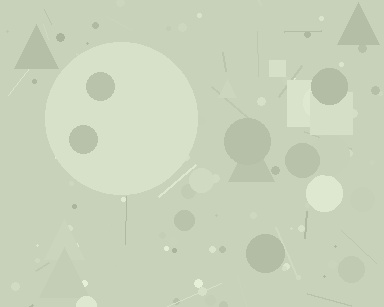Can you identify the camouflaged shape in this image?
The camouflaged shape is a circle.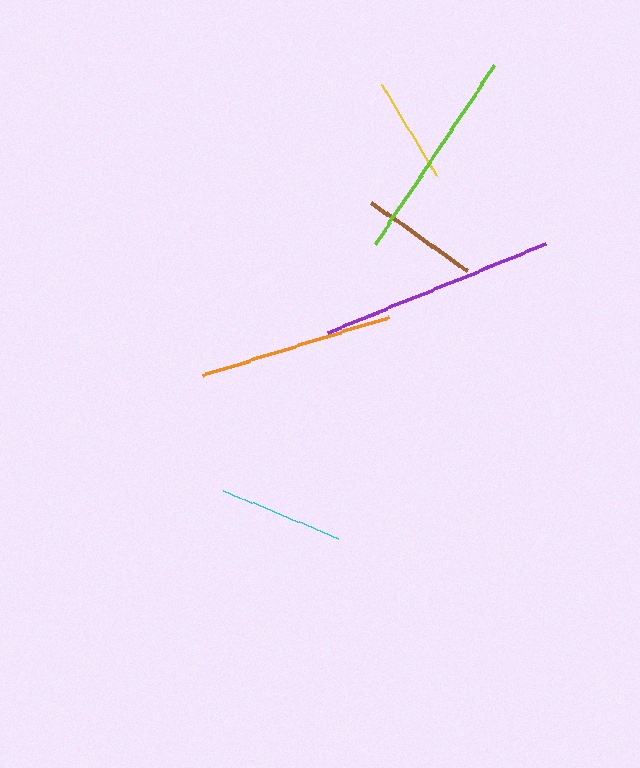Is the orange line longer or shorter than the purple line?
The purple line is longer than the orange line.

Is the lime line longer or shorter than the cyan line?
The lime line is longer than the cyan line.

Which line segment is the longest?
The purple line is the longest at approximately 236 pixels.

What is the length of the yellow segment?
The yellow segment is approximately 107 pixels long.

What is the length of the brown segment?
The brown segment is approximately 117 pixels long.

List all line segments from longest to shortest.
From longest to shortest: purple, lime, orange, cyan, brown, yellow.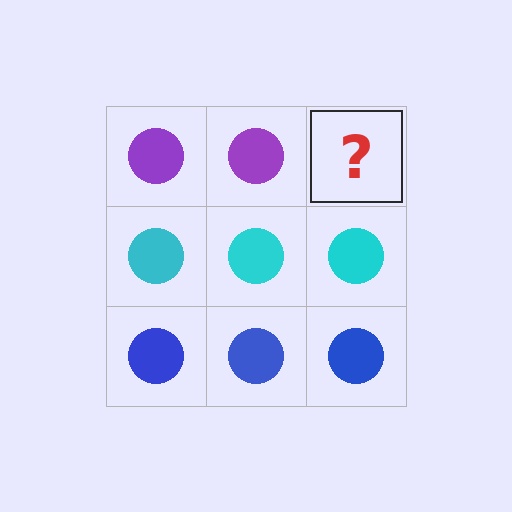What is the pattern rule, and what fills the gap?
The rule is that each row has a consistent color. The gap should be filled with a purple circle.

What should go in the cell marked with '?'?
The missing cell should contain a purple circle.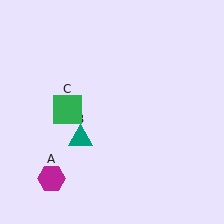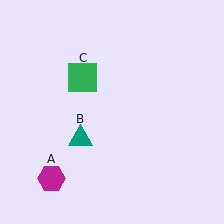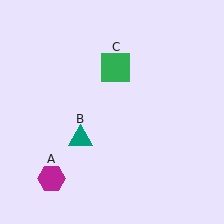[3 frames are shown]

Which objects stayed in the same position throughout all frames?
Magenta hexagon (object A) and teal triangle (object B) remained stationary.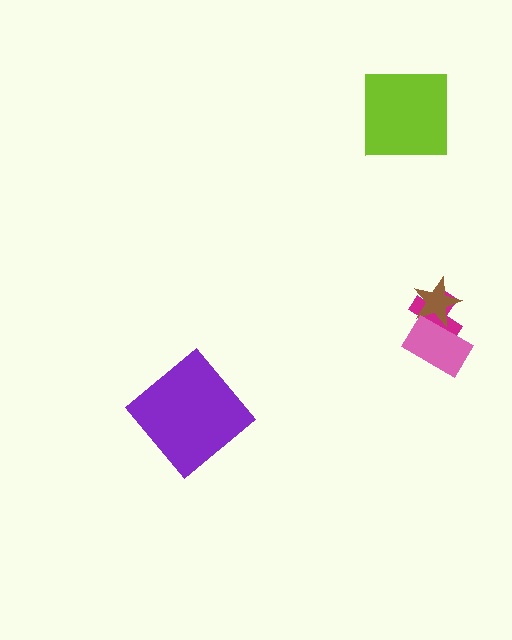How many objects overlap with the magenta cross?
2 objects overlap with the magenta cross.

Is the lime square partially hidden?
No, no other shape covers it.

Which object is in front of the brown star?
The pink rectangle is in front of the brown star.